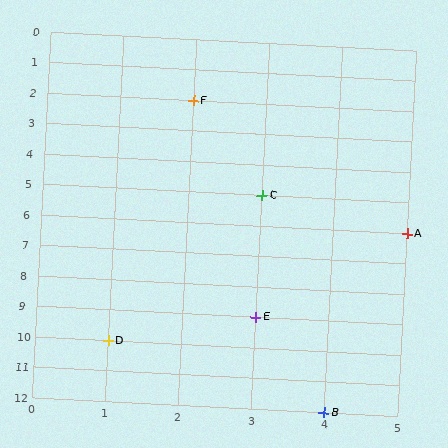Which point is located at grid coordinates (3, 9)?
Point E is at (3, 9).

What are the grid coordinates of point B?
Point B is at grid coordinates (4, 12).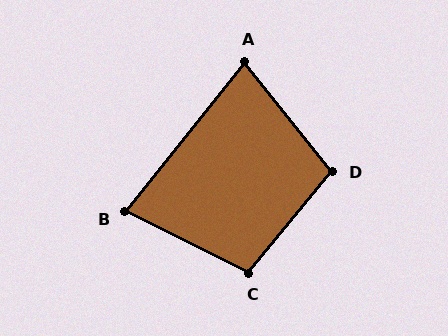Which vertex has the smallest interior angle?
A, at approximately 77 degrees.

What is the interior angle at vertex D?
Approximately 102 degrees (obtuse).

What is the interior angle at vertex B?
Approximately 78 degrees (acute).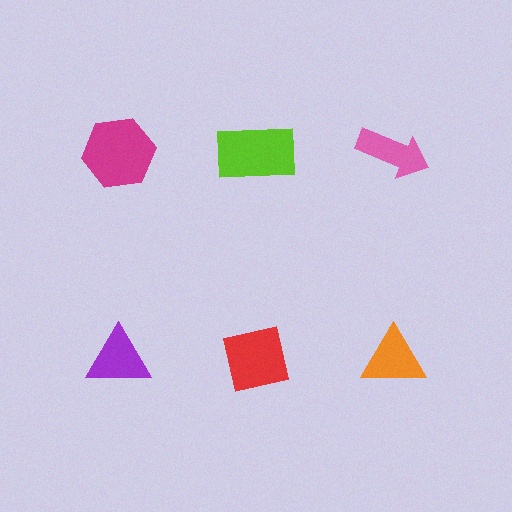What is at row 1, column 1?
A magenta hexagon.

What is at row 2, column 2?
A red square.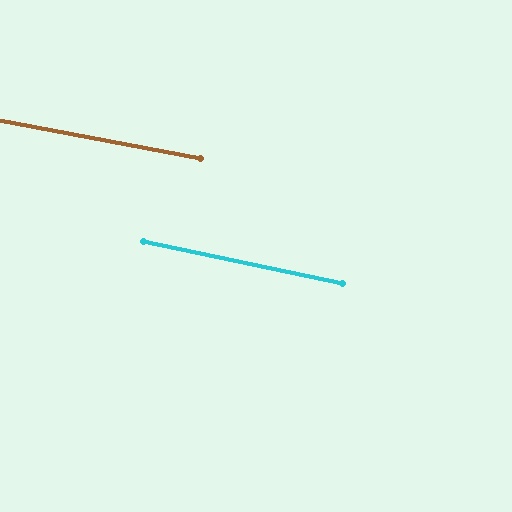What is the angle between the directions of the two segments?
Approximately 1 degree.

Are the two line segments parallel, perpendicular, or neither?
Parallel — their directions differ by only 1.2°.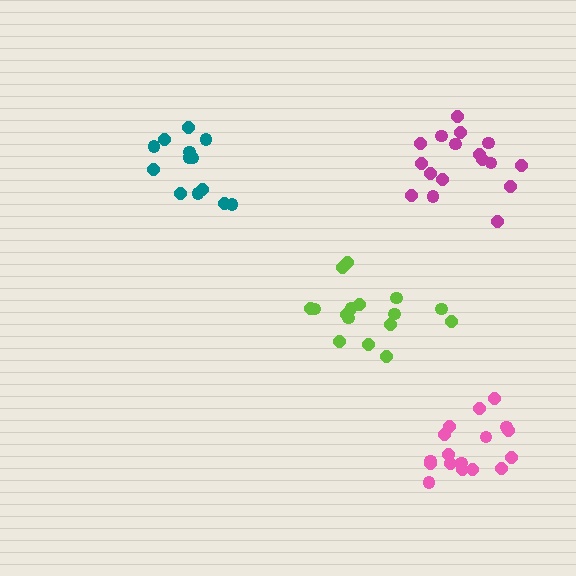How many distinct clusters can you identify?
There are 4 distinct clusters.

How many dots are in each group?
Group 1: 13 dots, Group 2: 17 dots, Group 3: 17 dots, Group 4: 16 dots (63 total).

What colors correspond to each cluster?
The clusters are colored: teal, pink, magenta, lime.